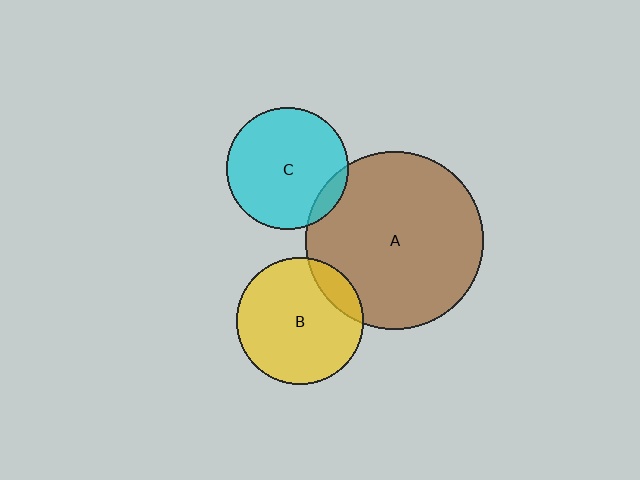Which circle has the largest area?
Circle A (brown).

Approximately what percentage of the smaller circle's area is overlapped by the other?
Approximately 15%.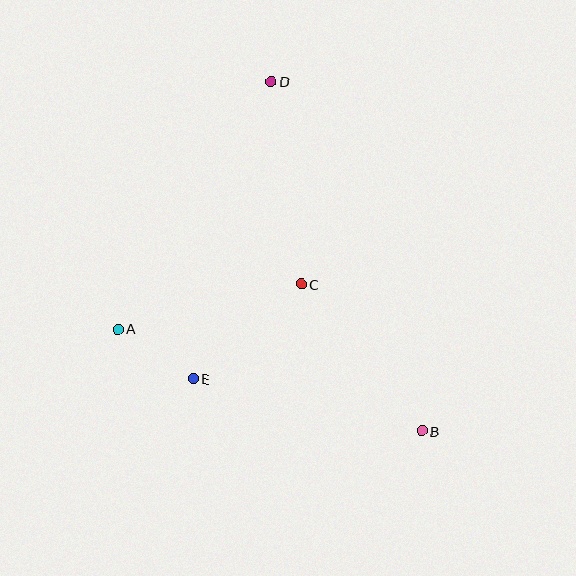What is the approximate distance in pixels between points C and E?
The distance between C and E is approximately 143 pixels.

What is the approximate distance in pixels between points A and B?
The distance between A and B is approximately 321 pixels.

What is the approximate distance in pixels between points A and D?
The distance between A and D is approximately 291 pixels.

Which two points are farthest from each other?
Points B and D are farthest from each other.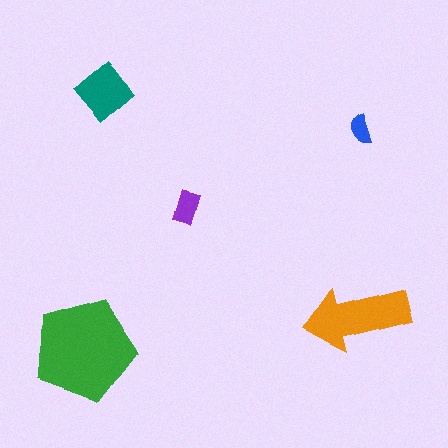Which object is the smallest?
The blue semicircle.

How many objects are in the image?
There are 5 objects in the image.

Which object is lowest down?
The green pentagon is bottommost.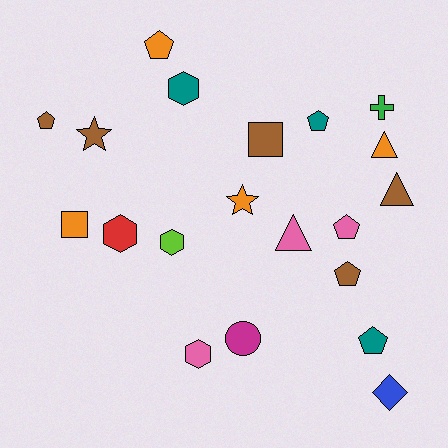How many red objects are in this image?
There is 1 red object.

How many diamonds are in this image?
There is 1 diamond.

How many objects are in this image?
There are 20 objects.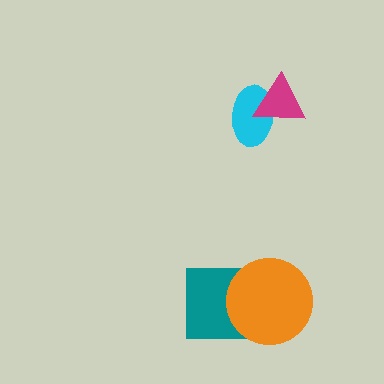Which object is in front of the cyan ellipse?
The magenta triangle is in front of the cyan ellipse.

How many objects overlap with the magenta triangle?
1 object overlaps with the magenta triangle.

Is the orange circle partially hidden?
No, no other shape covers it.